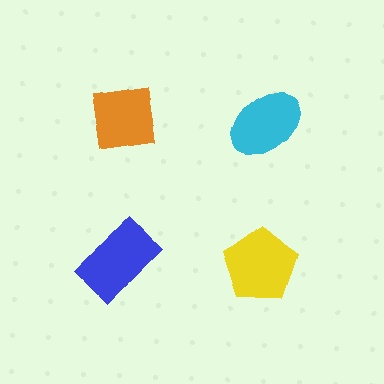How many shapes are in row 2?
2 shapes.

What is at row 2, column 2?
A yellow pentagon.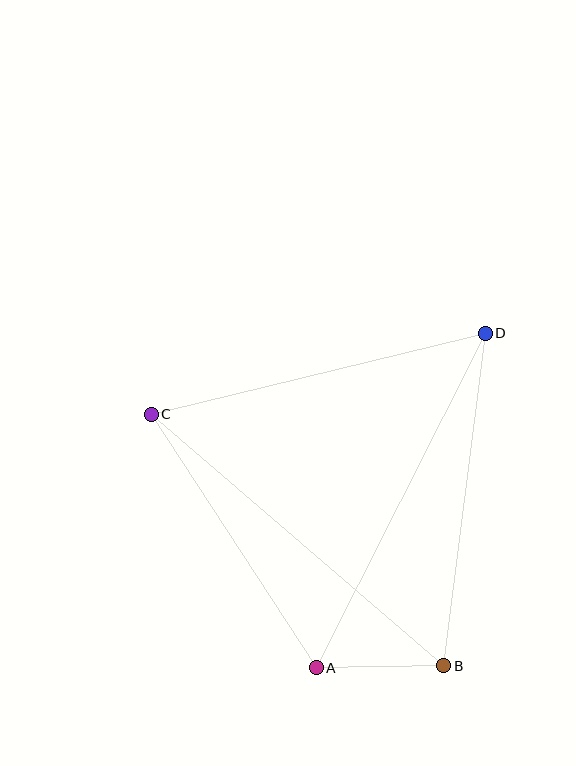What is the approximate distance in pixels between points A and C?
The distance between A and C is approximately 302 pixels.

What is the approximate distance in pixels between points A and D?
The distance between A and D is approximately 375 pixels.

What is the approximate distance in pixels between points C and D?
The distance between C and D is approximately 343 pixels.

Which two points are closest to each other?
Points A and B are closest to each other.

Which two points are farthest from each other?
Points B and C are farthest from each other.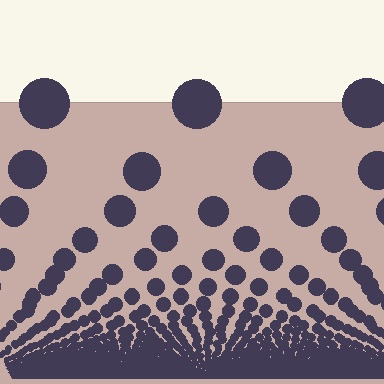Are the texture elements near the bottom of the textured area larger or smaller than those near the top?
Smaller. The gradient is inverted — elements near the bottom are smaller and denser.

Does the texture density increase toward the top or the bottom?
Density increases toward the bottom.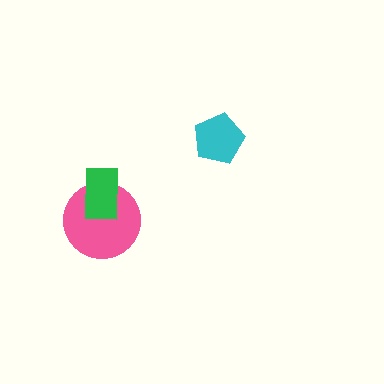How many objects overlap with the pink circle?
1 object overlaps with the pink circle.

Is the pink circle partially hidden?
Yes, it is partially covered by another shape.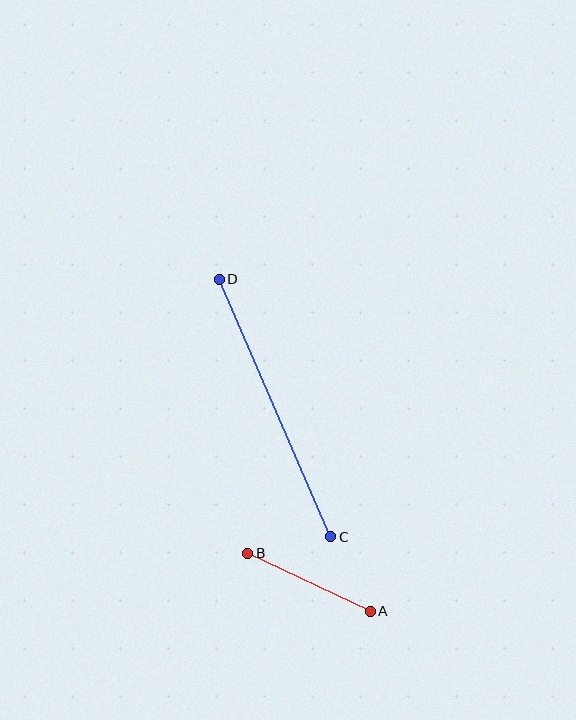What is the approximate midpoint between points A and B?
The midpoint is at approximately (309, 582) pixels.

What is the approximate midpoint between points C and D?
The midpoint is at approximately (275, 408) pixels.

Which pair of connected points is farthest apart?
Points C and D are farthest apart.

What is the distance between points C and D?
The distance is approximately 281 pixels.